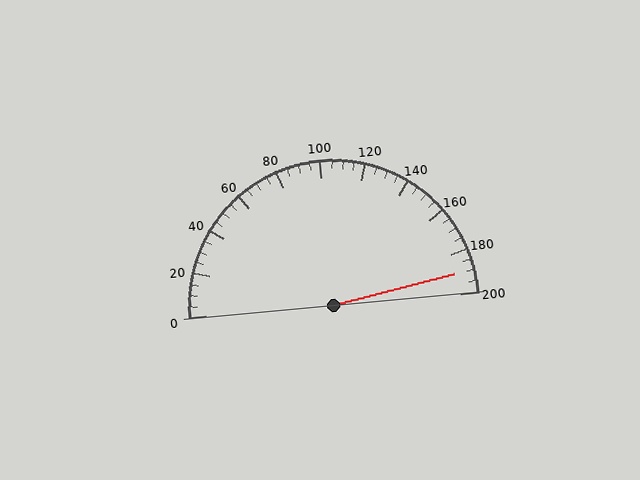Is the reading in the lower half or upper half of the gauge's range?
The reading is in the upper half of the range (0 to 200).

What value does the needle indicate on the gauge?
The needle indicates approximately 190.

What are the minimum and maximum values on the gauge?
The gauge ranges from 0 to 200.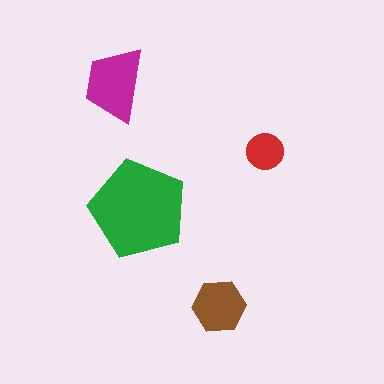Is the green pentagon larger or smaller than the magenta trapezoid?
Larger.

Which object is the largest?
The green pentagon.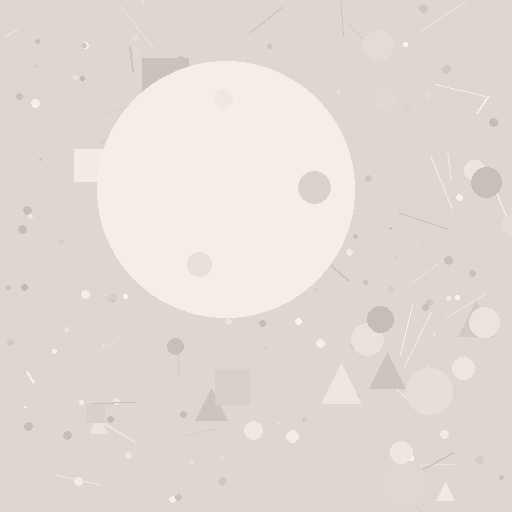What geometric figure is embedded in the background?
A circle is embedded in the background.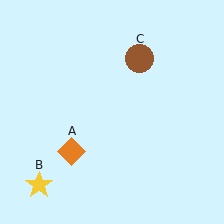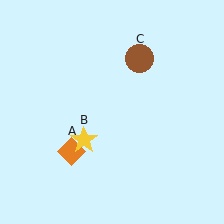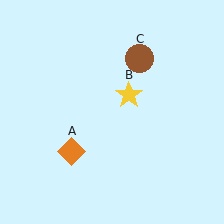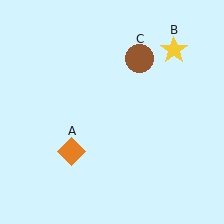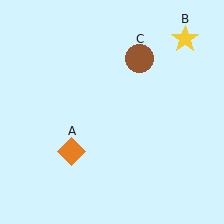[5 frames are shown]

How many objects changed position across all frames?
1 object changed position: yellow star (object B).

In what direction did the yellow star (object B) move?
The yellow star (object B) moved up and to the right.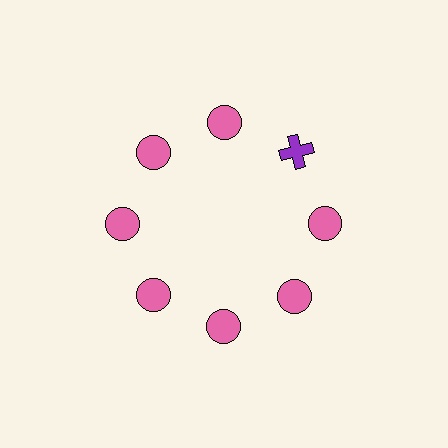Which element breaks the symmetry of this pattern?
The purple cross at roughly the 2 o'clock position breaks the symmetry. All other shapes are pink circles.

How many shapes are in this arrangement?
There are 8 shapes arranged in a ring pattern.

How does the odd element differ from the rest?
It differs in both color (purple instead of pink) and shape (cross instead of circle).